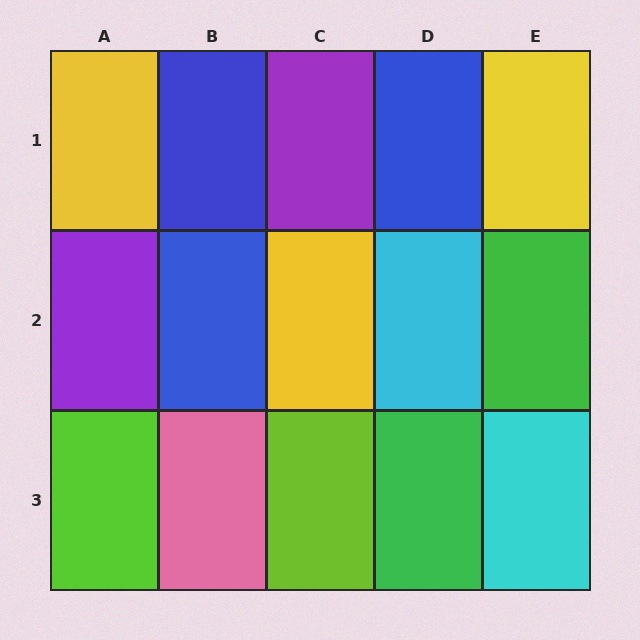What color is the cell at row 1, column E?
Yellow.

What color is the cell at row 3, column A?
Lime.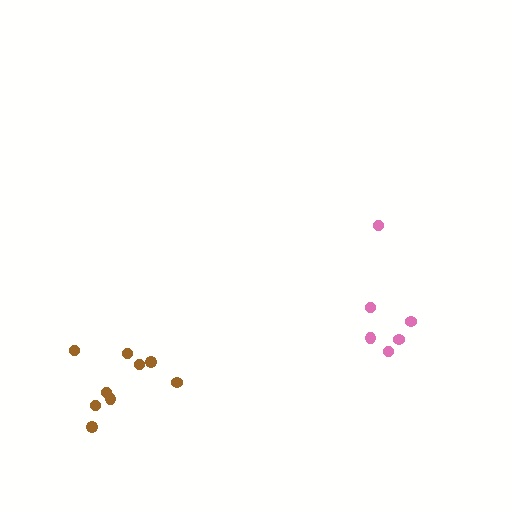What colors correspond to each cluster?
The clusters are colored: brown, pink.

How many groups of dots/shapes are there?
There are 2 groups.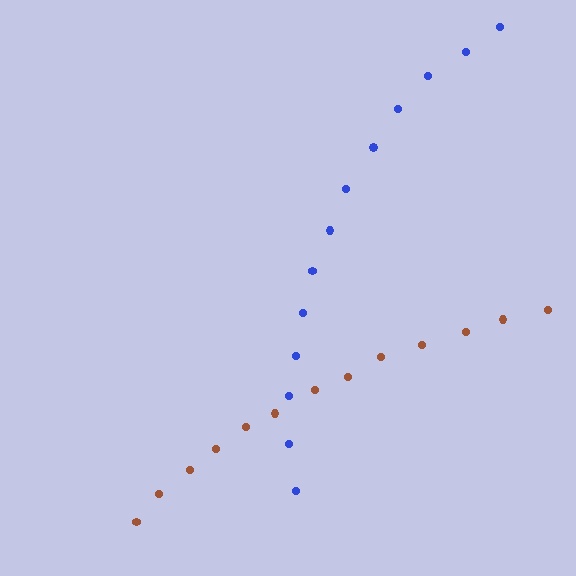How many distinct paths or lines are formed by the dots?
There are 2 distinct paths.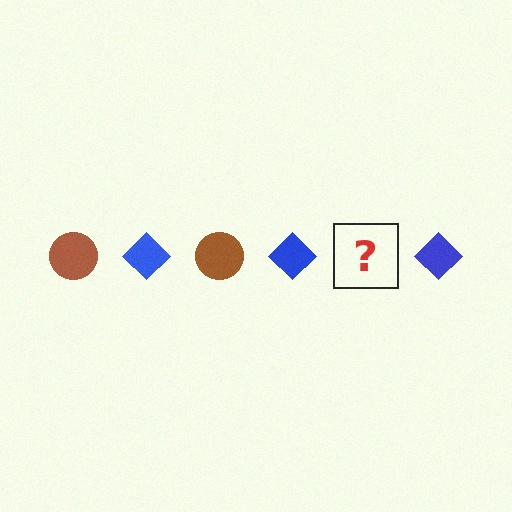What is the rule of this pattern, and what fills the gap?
The rule is that the pattern alternates between brown circle and blue diamond. The gap should be filled with a brown circle.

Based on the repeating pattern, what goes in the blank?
The blank should be a brown circle.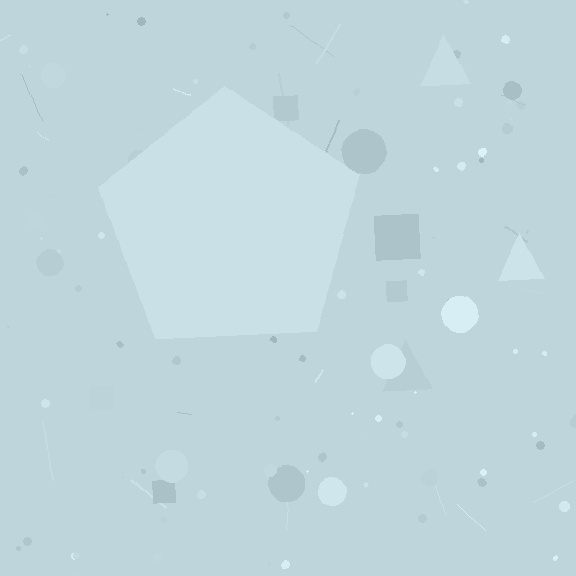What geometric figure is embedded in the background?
A pentagon is embedded in the background.